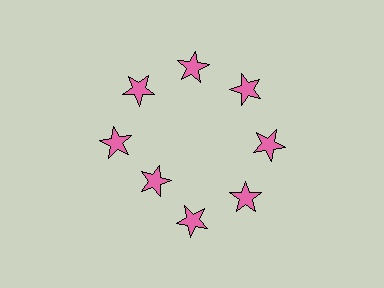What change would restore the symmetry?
The symmetry would be restored by moving it outward, back onto the ring so that all 8 stars sit at equal angles and equal distance from the center.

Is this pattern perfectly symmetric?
No. The 8 pink stars are arranged in a ring, but one element near the 8 o'clock position is pulled inward toward the center, breaking the 8-fold rotational symmetry.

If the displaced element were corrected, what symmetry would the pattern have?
It would have 8-fold rotational symmetry — the pattern would map onto itself every 45 degrees.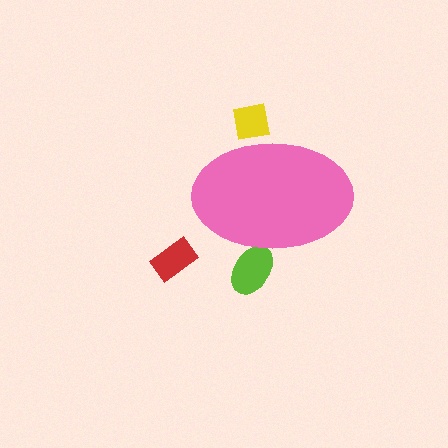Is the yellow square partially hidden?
Yes, the yellow square is partially hidden behind the pink ellipse.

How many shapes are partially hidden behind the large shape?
2 shapes are partially hidden.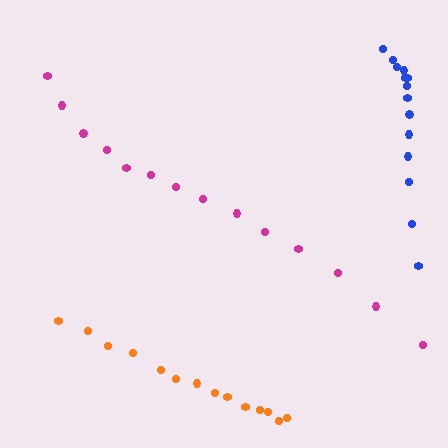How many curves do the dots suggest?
There are 3 distinct paths.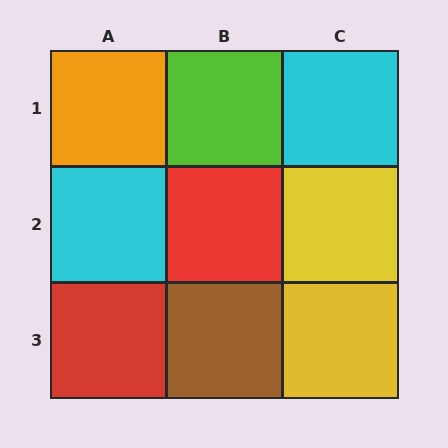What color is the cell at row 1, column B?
Lime.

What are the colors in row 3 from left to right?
Red, brown, yellow.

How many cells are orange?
1 cell is orange.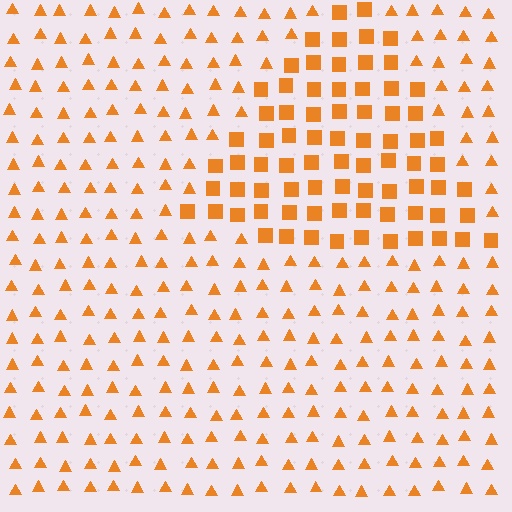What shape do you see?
I see a triangle.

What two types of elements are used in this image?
The image uses squares inside the triangle region and triangles outside it.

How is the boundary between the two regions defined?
The boundary is defined by a change in element shape: squares inside vs. triangles outside. All elements share the same color and spacing.